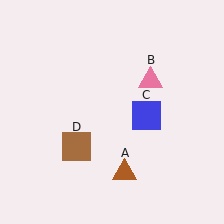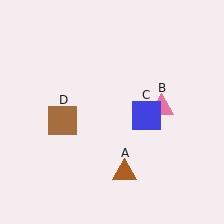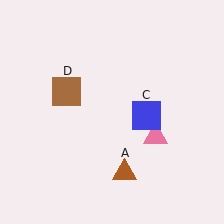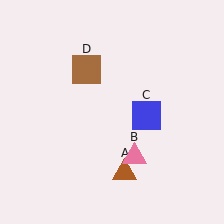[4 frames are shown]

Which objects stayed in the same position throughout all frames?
Brown triangle (object A) and blue square (object C) remained stationary.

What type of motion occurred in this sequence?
The pink triangle (object B), brown square (object D) rotated clockwise around the center of the scene.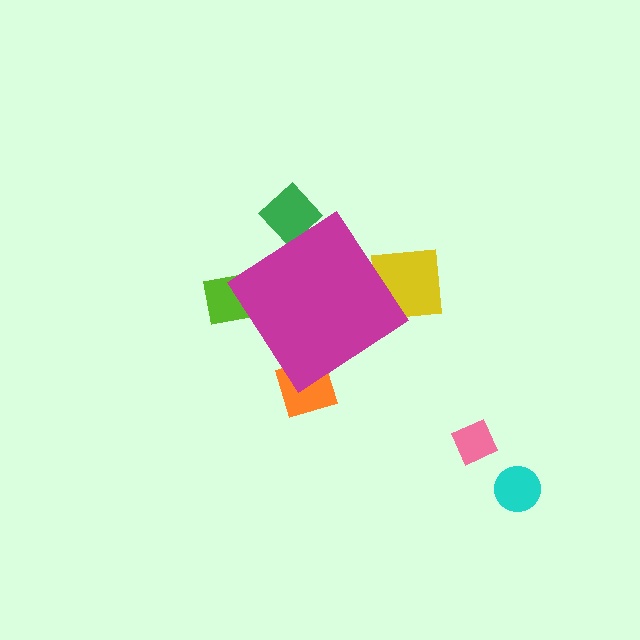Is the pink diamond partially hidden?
No, the pink diamond is fully visible.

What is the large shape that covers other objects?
A magenta diamond.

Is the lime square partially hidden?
Yes, the lime square is partially hidden behind the magenta diamond.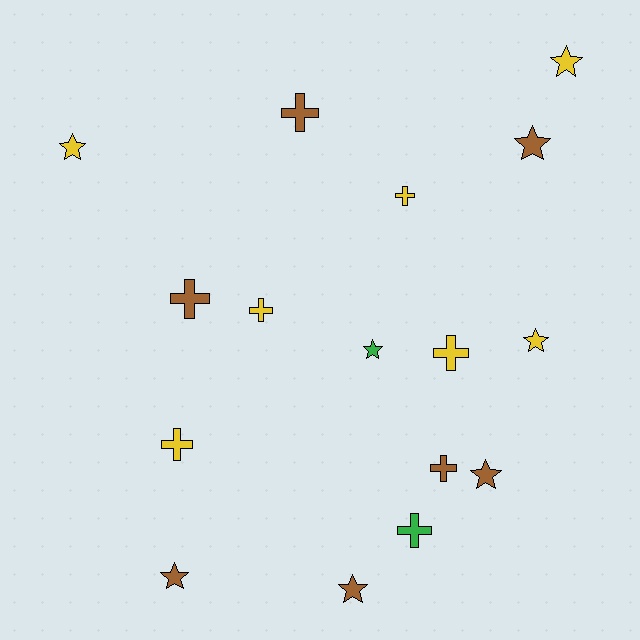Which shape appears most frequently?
Cross, with 8 objects.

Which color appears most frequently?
Brown, with 7 objects.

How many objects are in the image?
There are 16 objects.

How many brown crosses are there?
There are 3 brown crosses.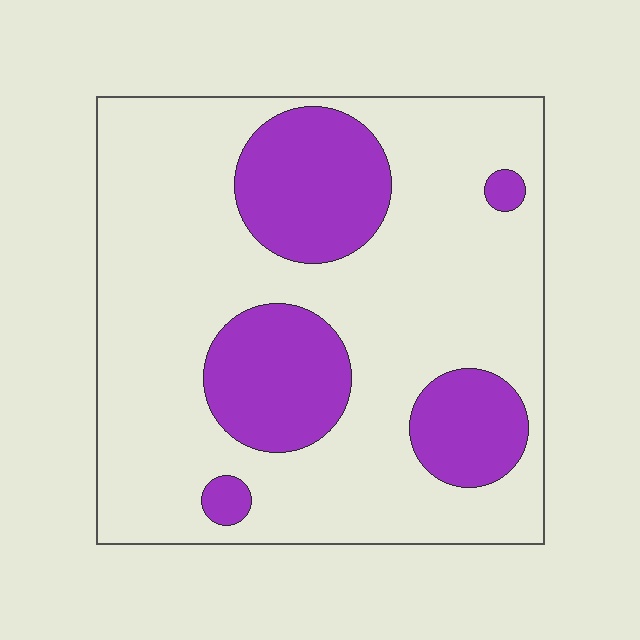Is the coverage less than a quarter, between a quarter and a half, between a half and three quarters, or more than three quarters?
Between a quarter and a half.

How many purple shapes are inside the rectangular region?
5.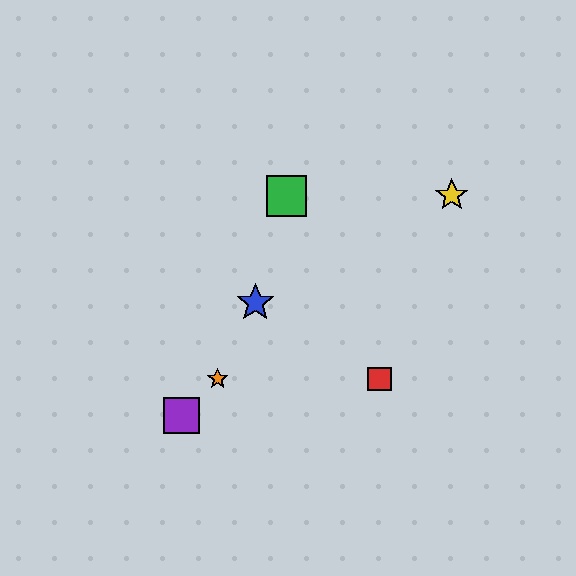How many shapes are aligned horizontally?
2 shapes (the red square, the orange star) are aligned horizontally.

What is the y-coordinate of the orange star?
The orange star is at y≈379.